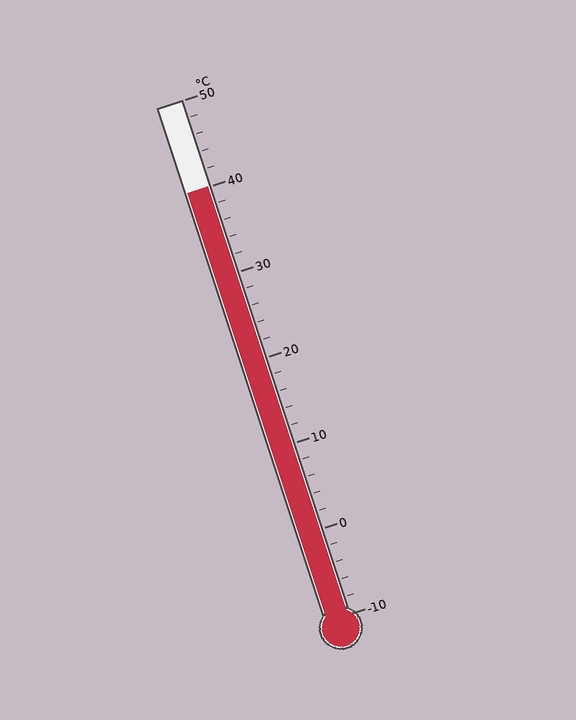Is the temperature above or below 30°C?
The temperature is above 30°C.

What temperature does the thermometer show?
The thermometer shows approximately 40°C.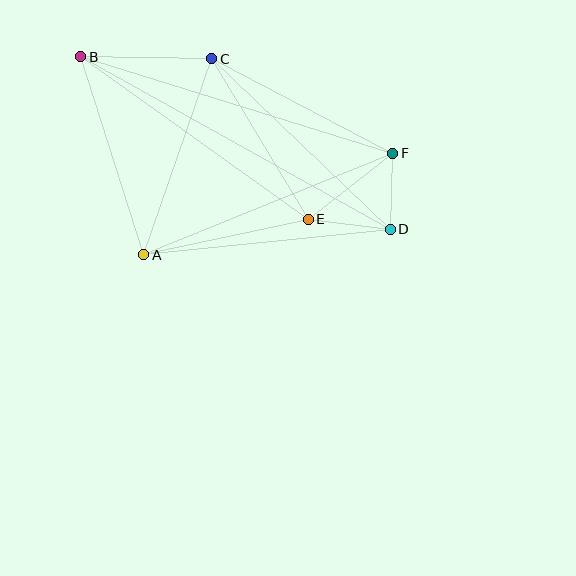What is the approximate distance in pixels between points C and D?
The distance between C and D is approximately 247 pixels.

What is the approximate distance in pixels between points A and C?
The distance between A and C is approximately 208 pixels.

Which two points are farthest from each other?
Points B and D are farthest from each other.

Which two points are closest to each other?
Points D and F are closest to each other.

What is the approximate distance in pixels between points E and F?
The distance between E and F is approximately 107 pixels.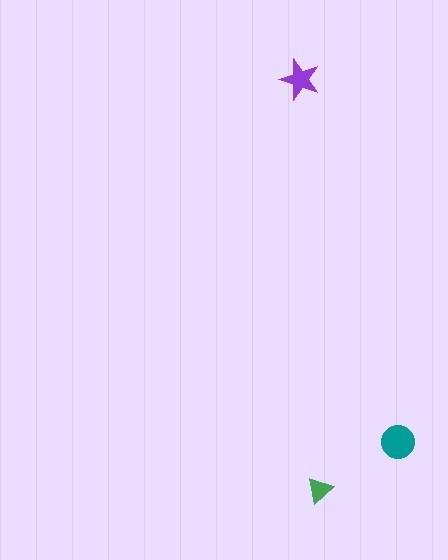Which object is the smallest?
The green triangle.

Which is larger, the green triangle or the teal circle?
The teal circle.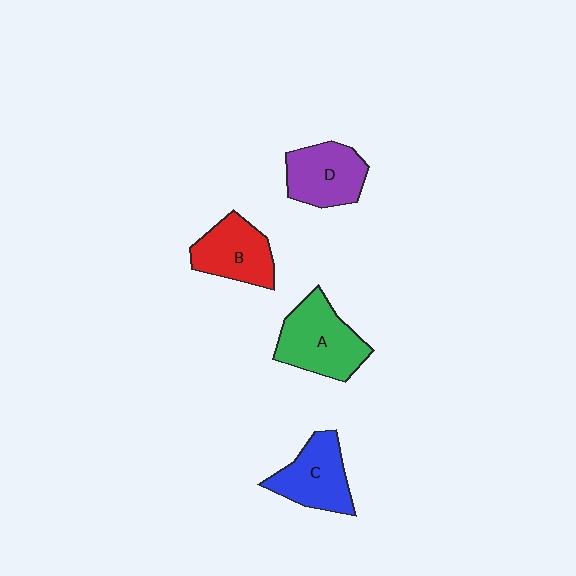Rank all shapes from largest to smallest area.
From largest to smallest: A (green), C (blue), D (purple), B (red).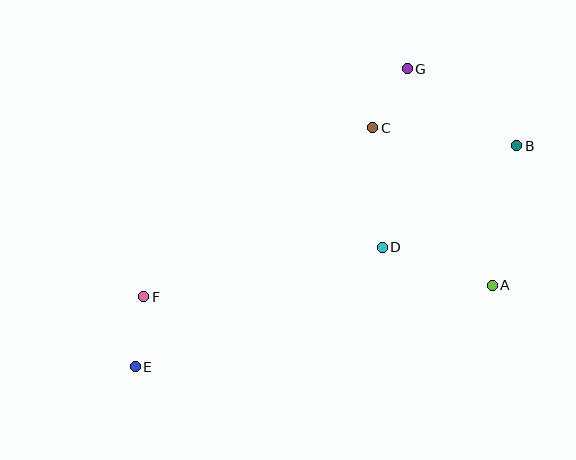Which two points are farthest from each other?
Points B and E are farthest from each other.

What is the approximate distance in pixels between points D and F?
The distance between D and F is approximately 243 pixels.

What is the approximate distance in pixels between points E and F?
The distance between E and F is approximately 71 pixels.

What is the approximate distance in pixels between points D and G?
The distance between D and G is approximately 180 pixels.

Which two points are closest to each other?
Points C and G are closest to each other.